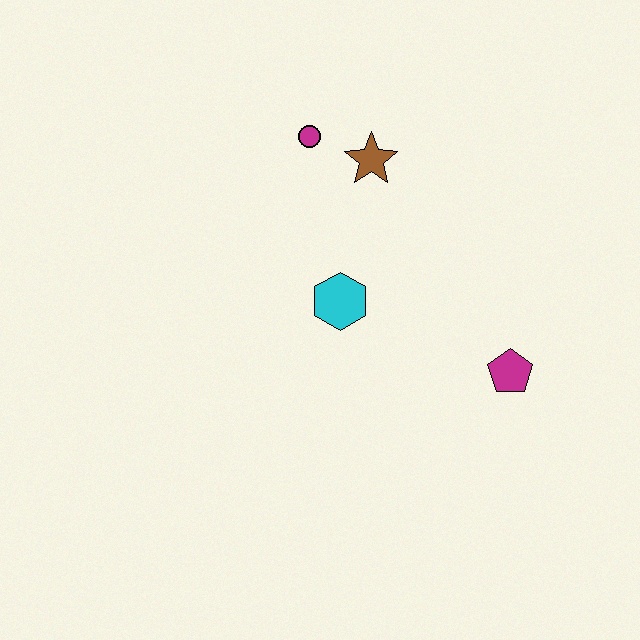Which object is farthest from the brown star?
The magenta pentagon is farthest from the brown star.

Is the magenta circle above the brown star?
Yes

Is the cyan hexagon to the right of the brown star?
No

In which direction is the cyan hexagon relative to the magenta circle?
The cyan hexagon is below the magenta circle.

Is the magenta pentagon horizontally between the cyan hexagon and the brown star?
No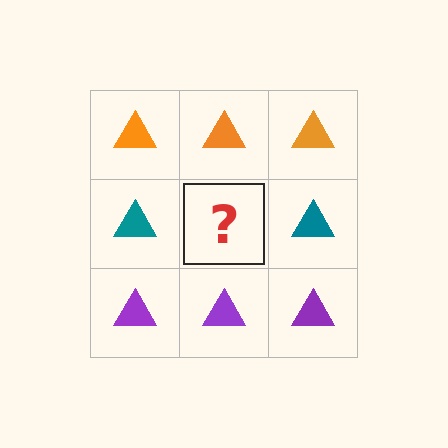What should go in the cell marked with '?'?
The missing cell should contain a teal triangle.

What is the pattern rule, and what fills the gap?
The rule is that each row has a consistent color. The gap should be filled with a teal triangle.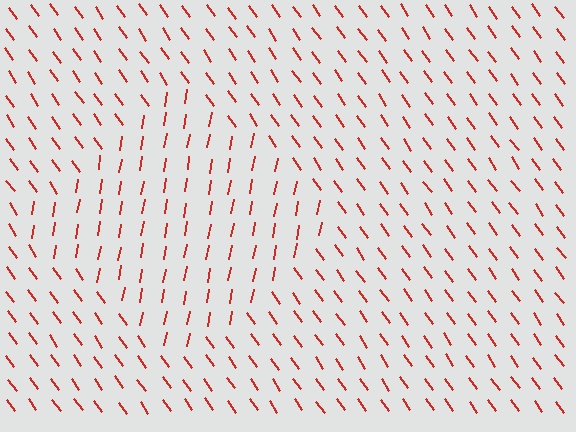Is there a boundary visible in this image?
Yes, there is a texture boundary formed by a change in line orientation.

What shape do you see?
I see a diamond.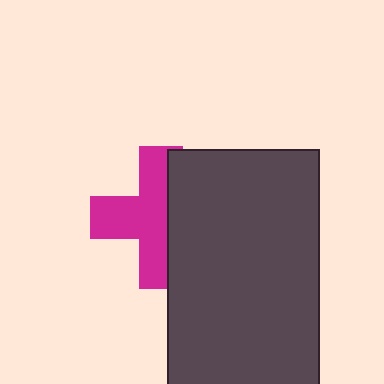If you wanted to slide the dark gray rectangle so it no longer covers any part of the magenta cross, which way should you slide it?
Slide it right — that is the most direct way to separate the two shapes.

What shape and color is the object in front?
The object in front is a dark gray rectangle.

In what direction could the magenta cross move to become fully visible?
The magenta cross could move left. That would shift it out from behind the dark gray rectangle entirely.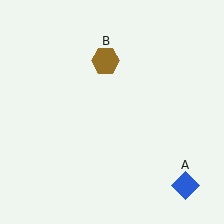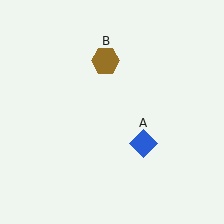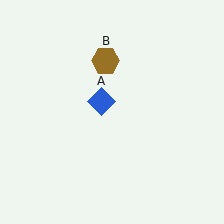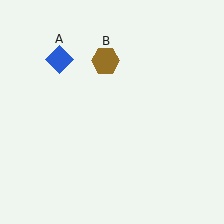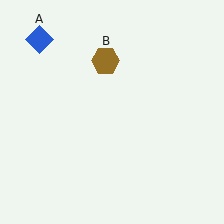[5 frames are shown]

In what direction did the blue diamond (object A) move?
The blue diamond (object A) moved up and to the left.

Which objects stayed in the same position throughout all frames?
Brown hexagon (object B) remained stationary.